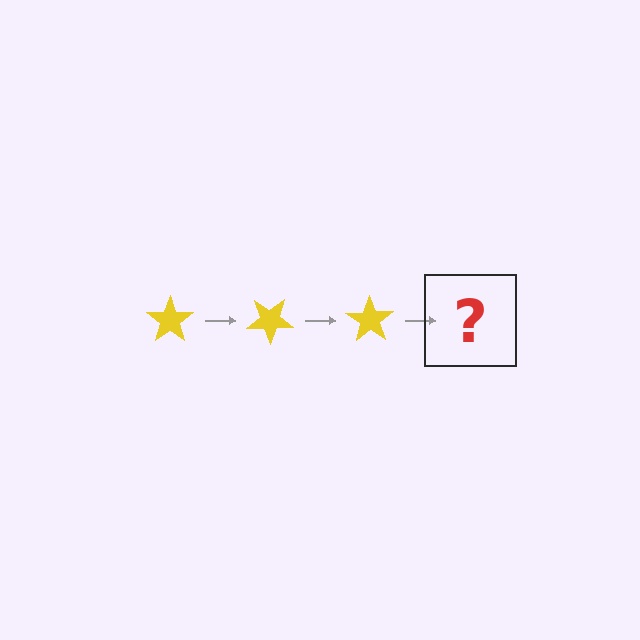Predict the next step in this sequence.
The next step is a yellow star rotated 105 degrees.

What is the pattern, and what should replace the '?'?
The pattern is that the star rotates 35 degrees each step. The '?' should be a yellow star rotated 105 degrees.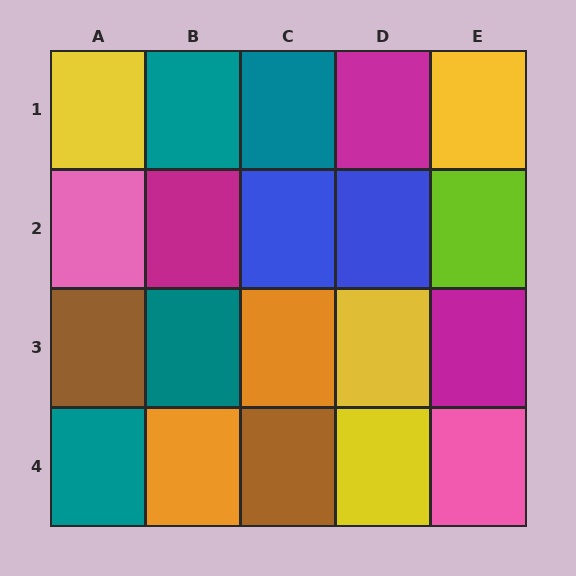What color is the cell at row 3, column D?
Yellow.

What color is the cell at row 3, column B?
Teal.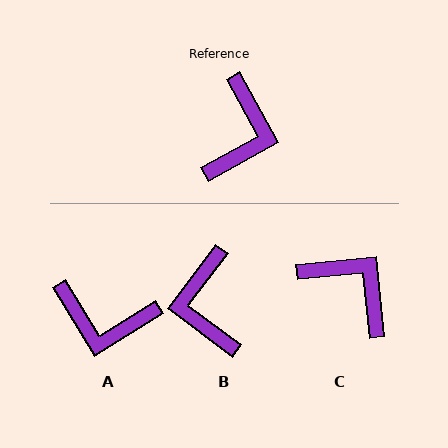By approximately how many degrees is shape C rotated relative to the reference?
Approximately 67 degrees counter-clockwise.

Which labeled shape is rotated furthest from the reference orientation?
B, about 156 degrees away.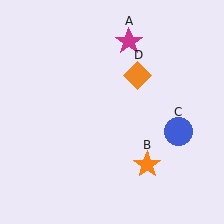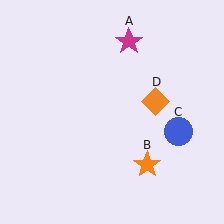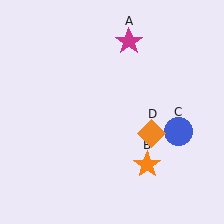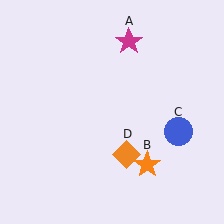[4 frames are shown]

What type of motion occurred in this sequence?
The orange diamond (object D) rotated clockwise around the center of the scene.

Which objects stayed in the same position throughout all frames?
Magenta star (object A) and orange star (object B) and blue circle (object C) remained stationary.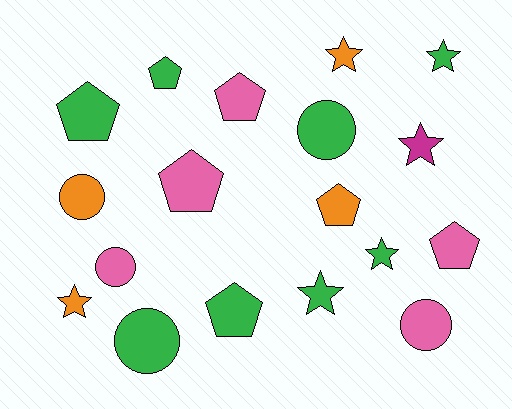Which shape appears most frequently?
Pentagon, with 7 objects.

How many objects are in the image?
There are 18 objects.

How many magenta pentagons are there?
There are no magenta pentagons.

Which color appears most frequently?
Green, with 8 objects.